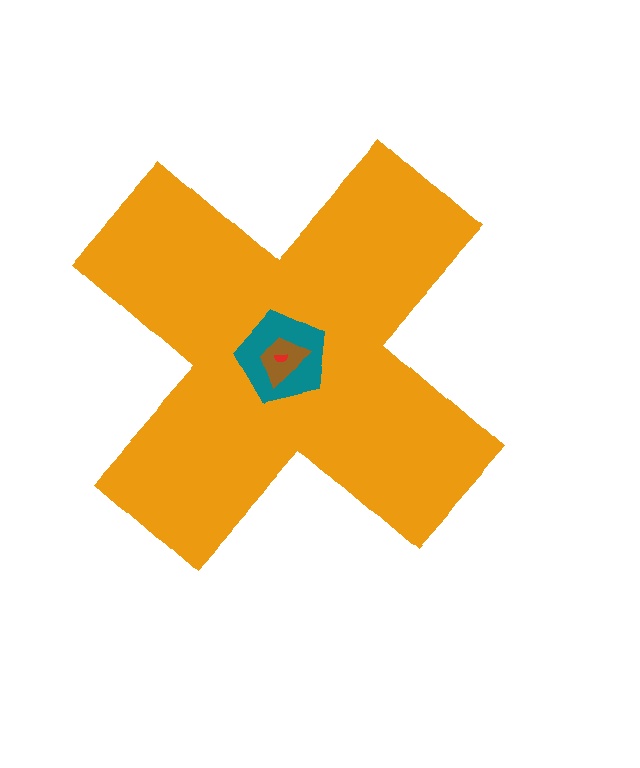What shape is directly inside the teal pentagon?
The brown trapezoid.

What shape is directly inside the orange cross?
The teal pentagon.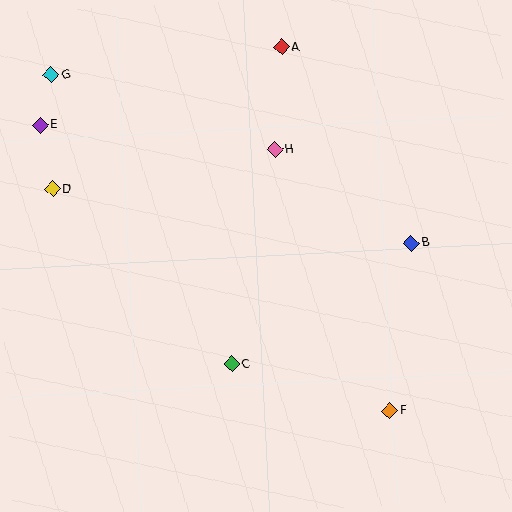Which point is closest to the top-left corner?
Point G is closest to the top-left corner.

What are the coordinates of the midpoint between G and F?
The midpoint between G and F is at (221, 243).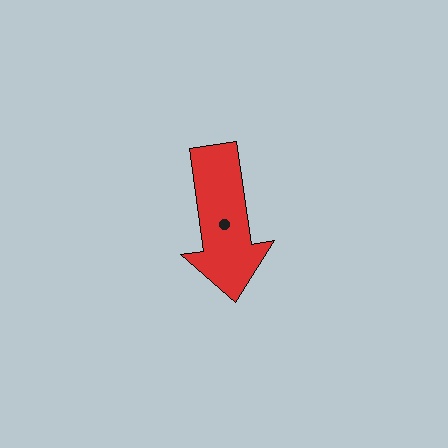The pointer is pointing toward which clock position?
Roughly 6 o'clock.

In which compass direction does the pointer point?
South.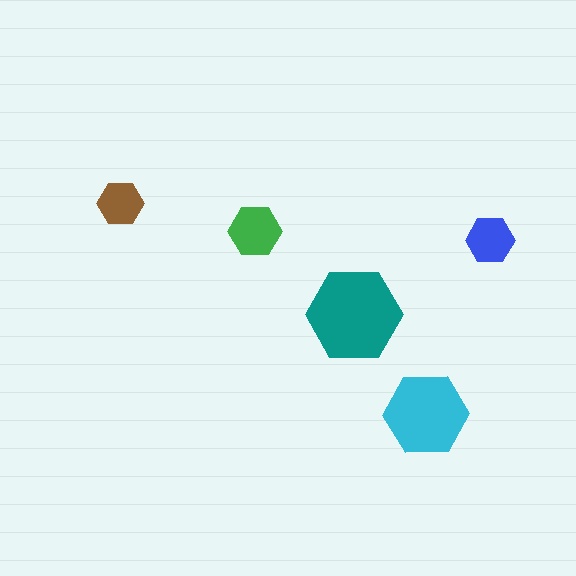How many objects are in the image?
There are 5 objects in the image.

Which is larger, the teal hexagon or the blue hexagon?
The teal one.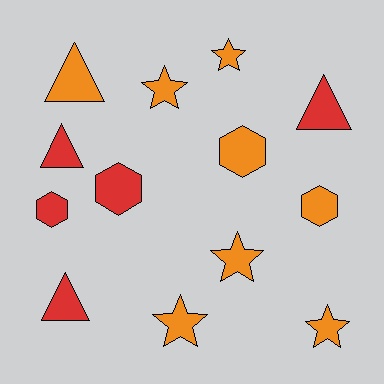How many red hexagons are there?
There are 2 red hexagons.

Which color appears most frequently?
Orange, with 8 objects.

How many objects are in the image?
There are 13 objects.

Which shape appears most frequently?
Star, with 5 objects.